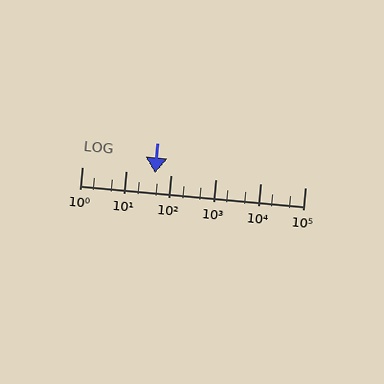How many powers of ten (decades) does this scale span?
The scale spans 5 decades, from 1 to 100000.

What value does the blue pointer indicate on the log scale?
The pointer indicates approximately 44.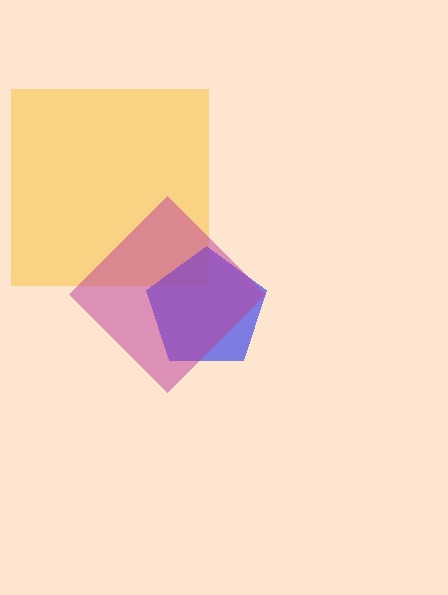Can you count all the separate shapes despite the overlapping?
Yes, there are 3 separate shapes.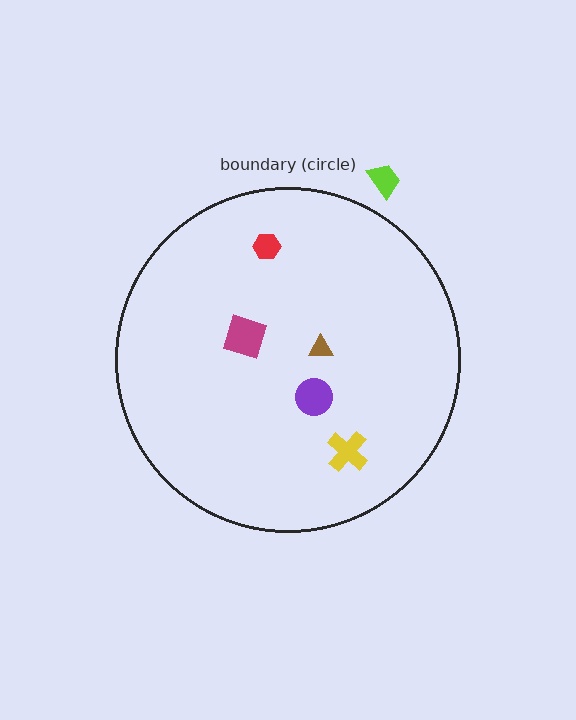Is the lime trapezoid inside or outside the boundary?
Outside.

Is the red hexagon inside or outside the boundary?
Inside.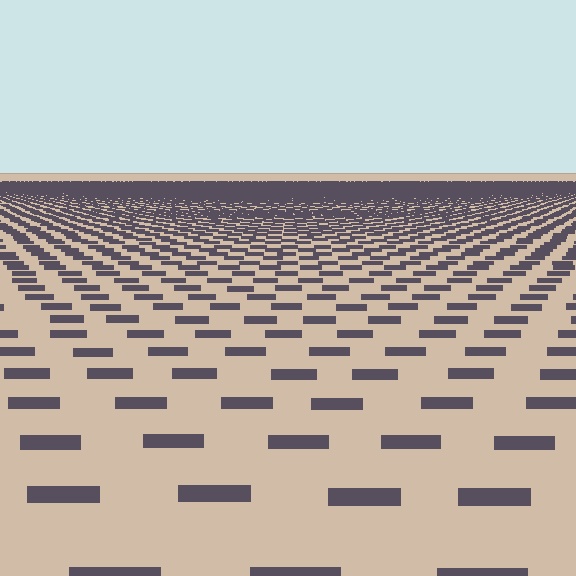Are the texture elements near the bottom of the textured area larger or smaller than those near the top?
Larger. Near the bottom, elements are closer to the viewer and appear at a bigger on-screen size.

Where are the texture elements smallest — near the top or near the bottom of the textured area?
Near the top.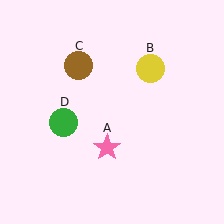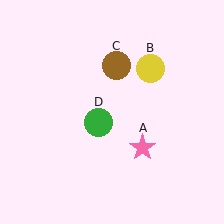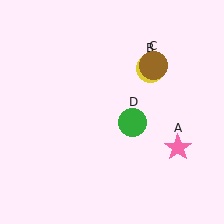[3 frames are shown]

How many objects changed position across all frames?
3 objects changed position: pink star (object A), brown circle (object C), green circle (object D).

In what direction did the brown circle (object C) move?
The brown circle (object C) moved right.